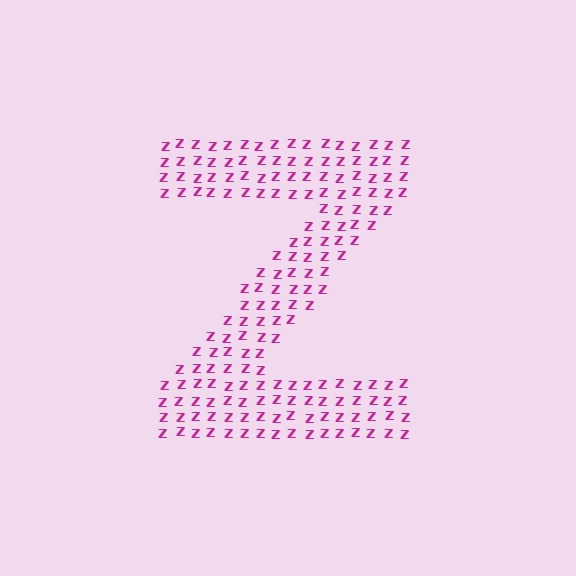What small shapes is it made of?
It is made of small letter Z's.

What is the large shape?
The large shape is the letter Z.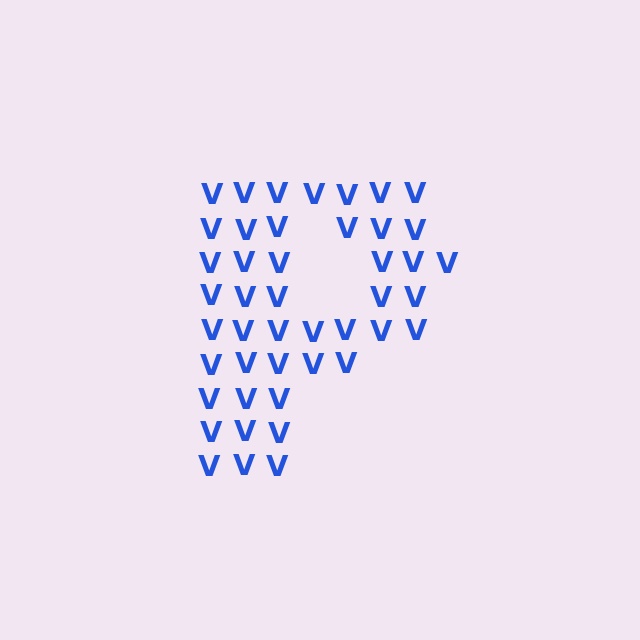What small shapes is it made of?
It is made of small letter V's.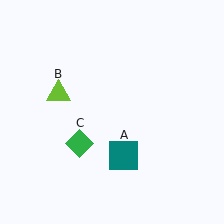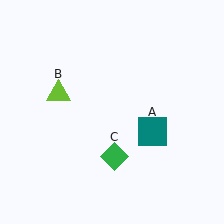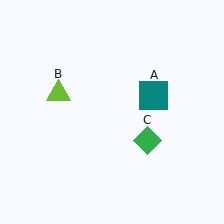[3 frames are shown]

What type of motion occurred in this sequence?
The teal square (object A), green diamond (object C) rotated counterclockwise around the center of the scene.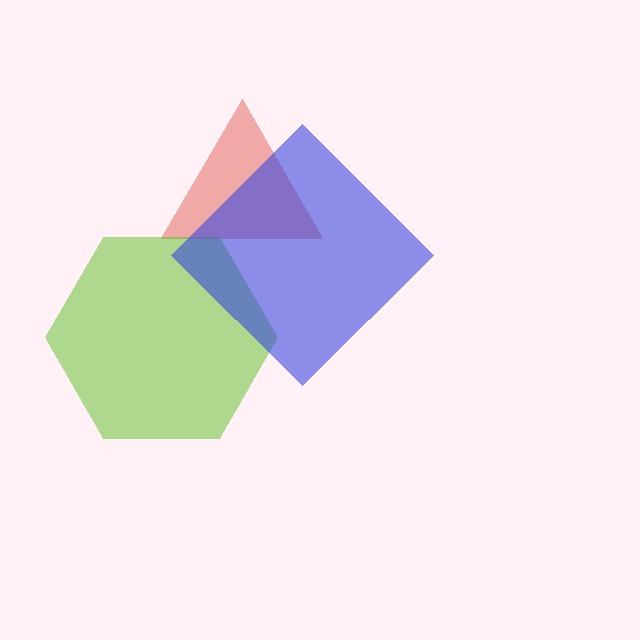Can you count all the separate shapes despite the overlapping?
Yes, there are 3 separate shapes.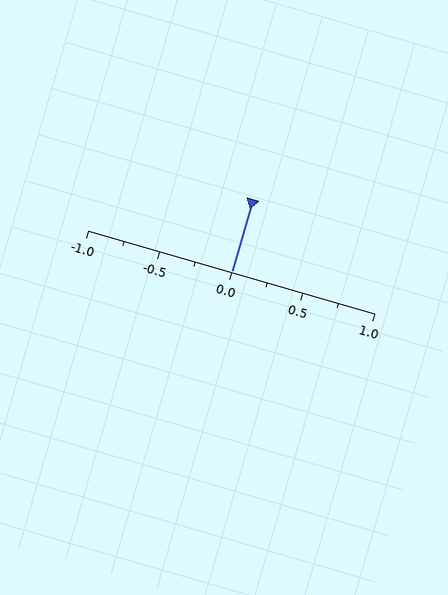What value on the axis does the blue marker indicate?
The marker indicates approximately 0.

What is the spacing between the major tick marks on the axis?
The major ticks are spaced 0.5 apart.